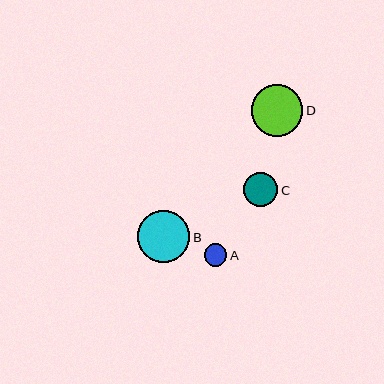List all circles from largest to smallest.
From largest to smallest: B, D, C, A.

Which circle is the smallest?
Circle A is the smallest with a size of approximately 22 pixels.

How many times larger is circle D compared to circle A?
Circle D is approximately 2.3 times the size of circle A.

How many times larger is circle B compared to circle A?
Circle B is approximately 2.3 times the size of circle A.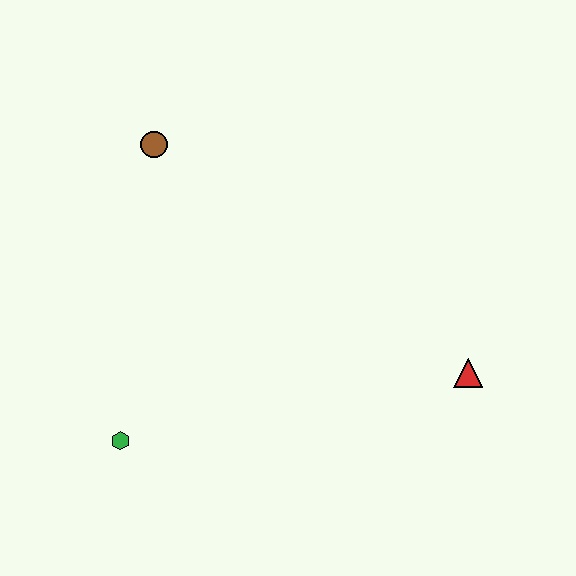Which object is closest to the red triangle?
The green hexagon is closest to the red triangle.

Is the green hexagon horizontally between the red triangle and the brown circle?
No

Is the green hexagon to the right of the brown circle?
No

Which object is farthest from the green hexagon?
The red triangle is farthest from the green hexagon.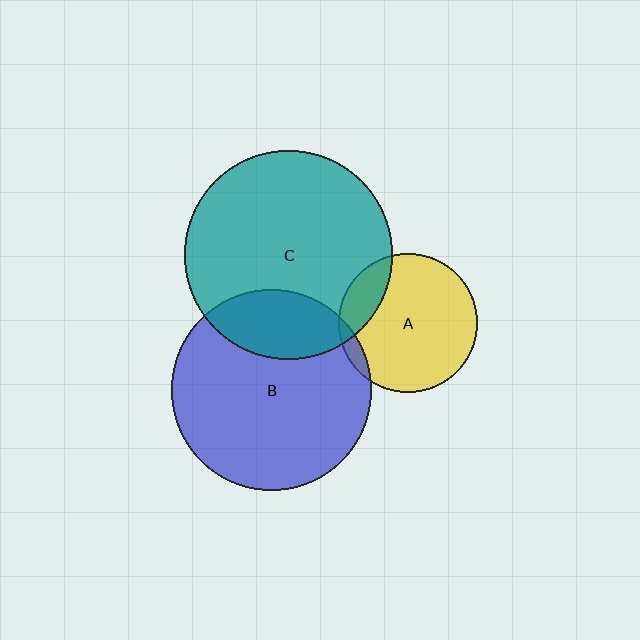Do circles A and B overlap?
Yes.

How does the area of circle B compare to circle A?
Approximately 2.1 times.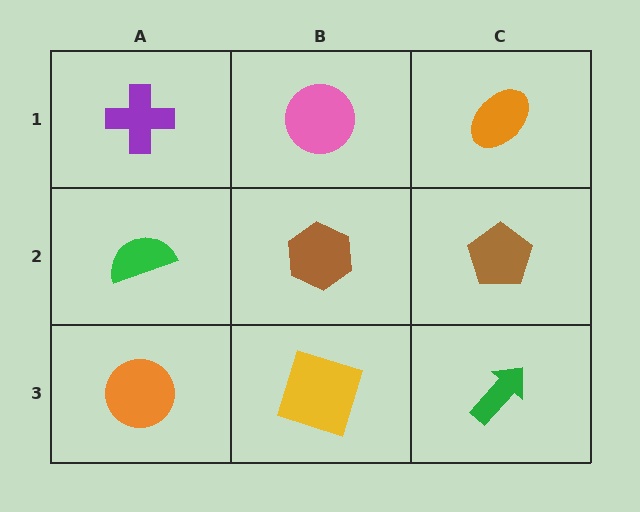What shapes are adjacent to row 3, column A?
A green semicircle (row 2, column A), a yellow square (row 3, column B).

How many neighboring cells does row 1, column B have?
3.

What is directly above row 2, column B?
A pink circle.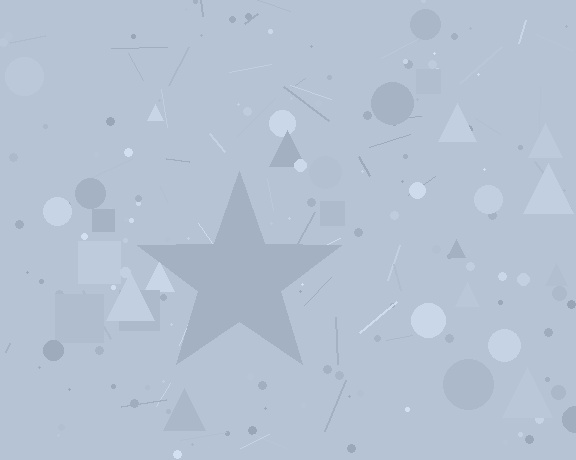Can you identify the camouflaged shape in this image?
The camouflaged shape is a star.